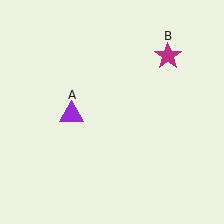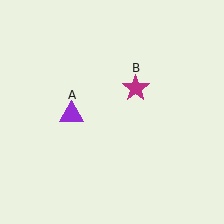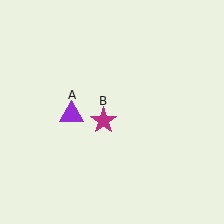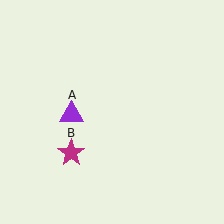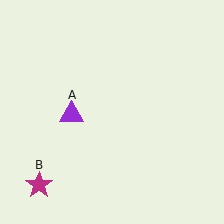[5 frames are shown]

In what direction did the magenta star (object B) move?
The magenta star (object B) moved down and to the left.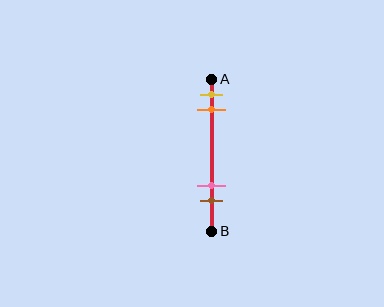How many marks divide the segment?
There are 4 marks dividing the segment.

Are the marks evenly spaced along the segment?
No, the marks are not evenly spaced.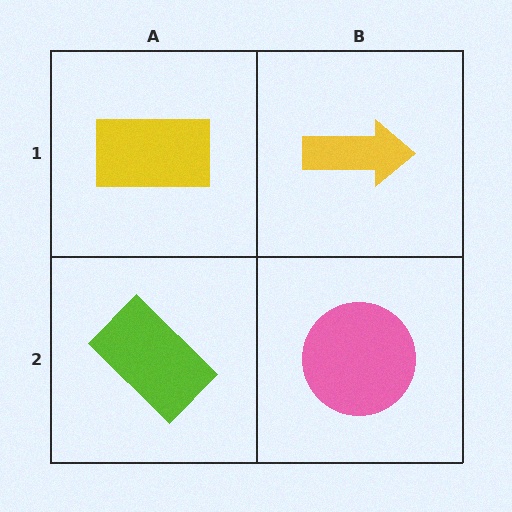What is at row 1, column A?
A yellow rectangle.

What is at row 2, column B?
A pink circle.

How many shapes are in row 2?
2 shapes.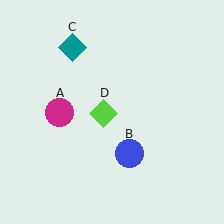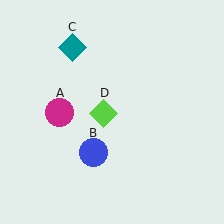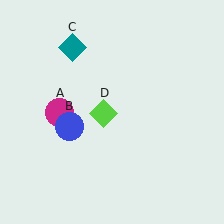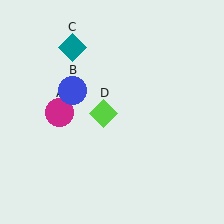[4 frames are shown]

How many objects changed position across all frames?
1 object changed position: blue circle (object B).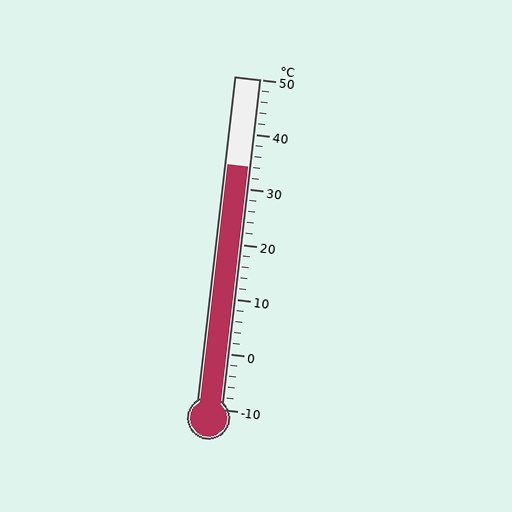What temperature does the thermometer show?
The thermometer shows approximately 34°C.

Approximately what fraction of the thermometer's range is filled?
The thermometer is filled to approximately 75% of its range.